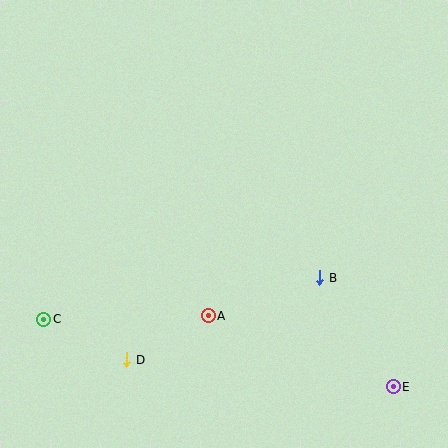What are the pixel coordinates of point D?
Point D is at (127, 360).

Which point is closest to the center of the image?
Point A at (208, 316) is closest to the center.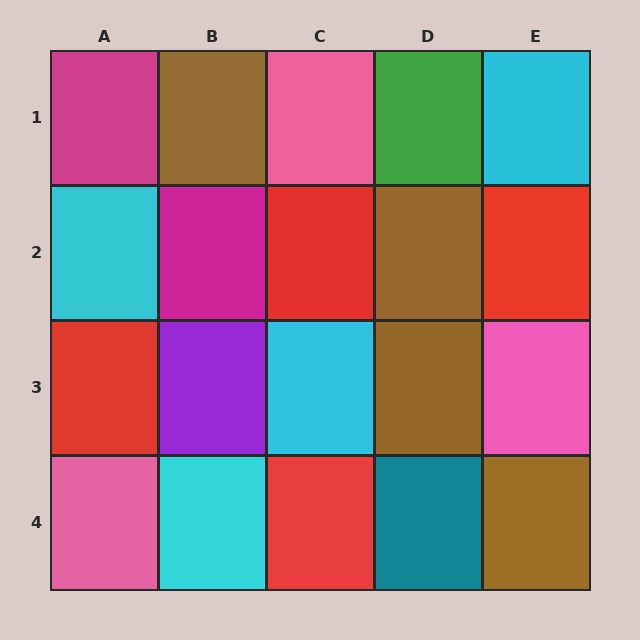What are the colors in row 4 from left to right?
Pink, cyan, red, teal, brown.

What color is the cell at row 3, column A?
Red.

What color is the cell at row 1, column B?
Brown.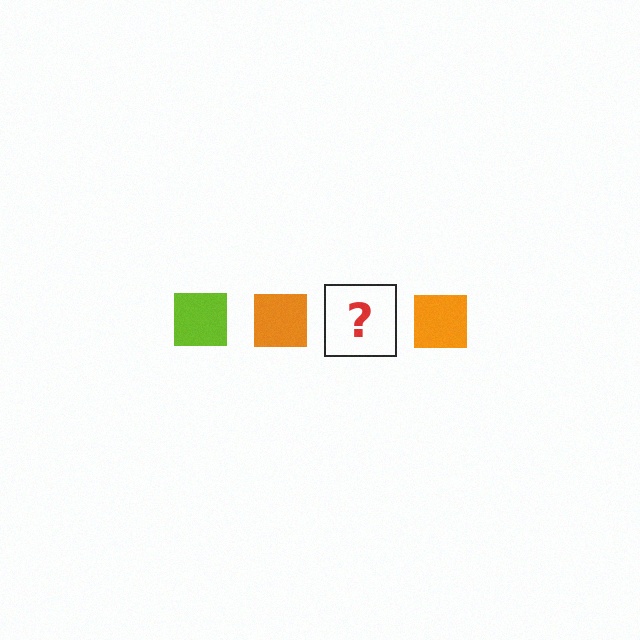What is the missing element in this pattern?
The missing element is a lime square.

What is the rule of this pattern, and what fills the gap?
The rule is that the pattern cycles through lime, orange squares. The gap should be filled with a lime square.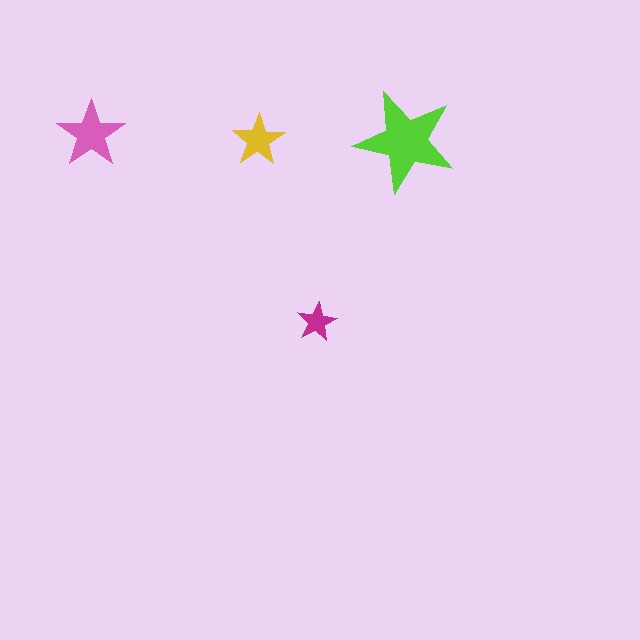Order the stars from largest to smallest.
the lime one, the pink one, the yellow one, the magenta one.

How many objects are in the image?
There are 4 objects in the image.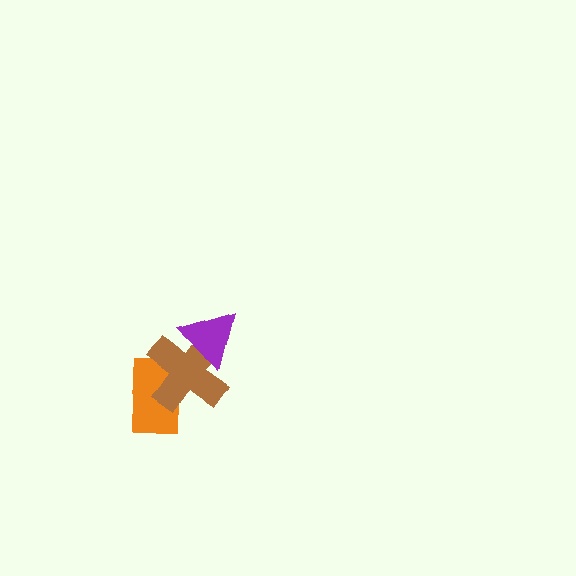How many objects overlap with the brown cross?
2 objects overlap with the brown cross.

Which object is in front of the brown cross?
The purple triangle is in front of the brown cross.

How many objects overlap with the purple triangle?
1 object overlaps with the purple triangle.